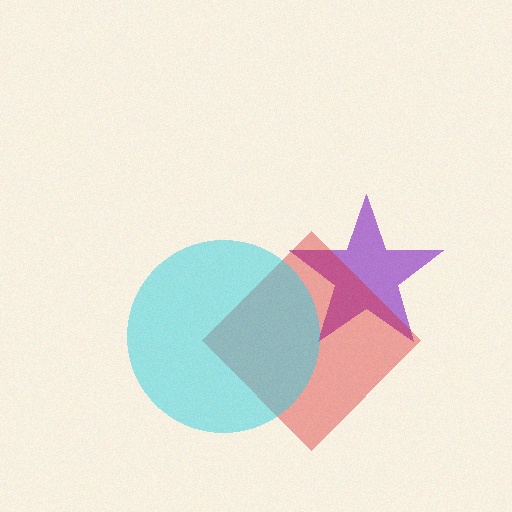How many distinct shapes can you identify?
There are 3 distinct shapes: a purple star, a red diamond, a cyan circle.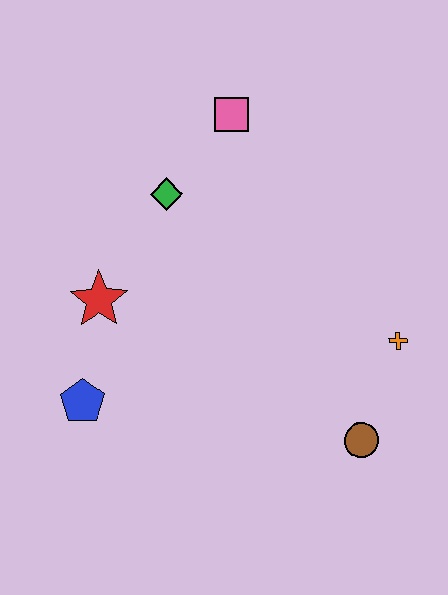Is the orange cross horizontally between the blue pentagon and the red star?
No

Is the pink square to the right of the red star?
Yes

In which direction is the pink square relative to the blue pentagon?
The pink square is above the blue pentagon.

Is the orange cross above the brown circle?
Yes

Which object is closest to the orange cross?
The brown circle is closest to the orange cross.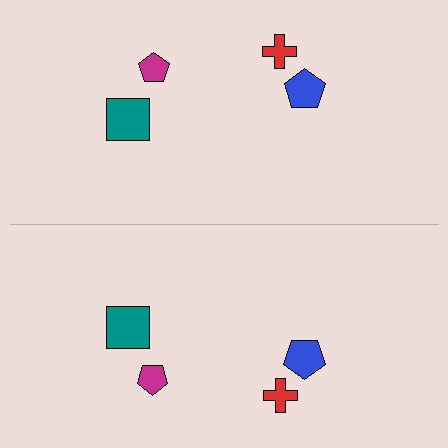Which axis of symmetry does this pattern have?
The pattern has a horizontal axis of symmetry running through the center of the image.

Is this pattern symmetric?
Yes, this pattern has bilateral (reflection) symmetry.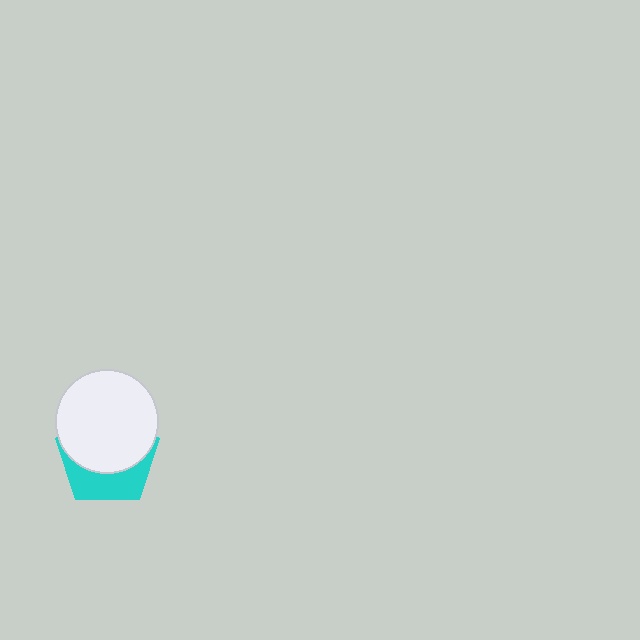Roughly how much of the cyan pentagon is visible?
A small part of it is visible (roughly 37%).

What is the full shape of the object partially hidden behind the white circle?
The partially hidden object is a cyan pentagon.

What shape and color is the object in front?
The object in front is a white circle.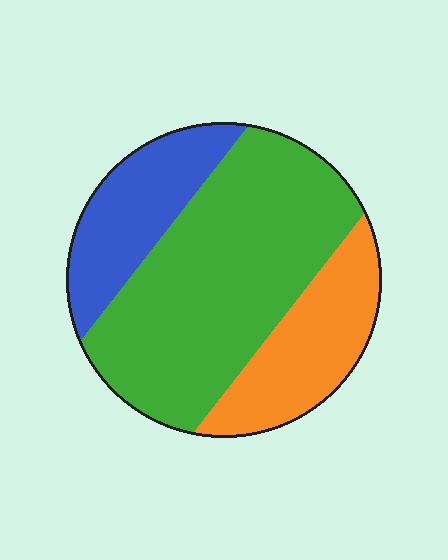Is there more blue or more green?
Green.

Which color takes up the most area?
Green, at roughly 55%.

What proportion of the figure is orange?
Orange takes up between a sixth and a third of the figure.